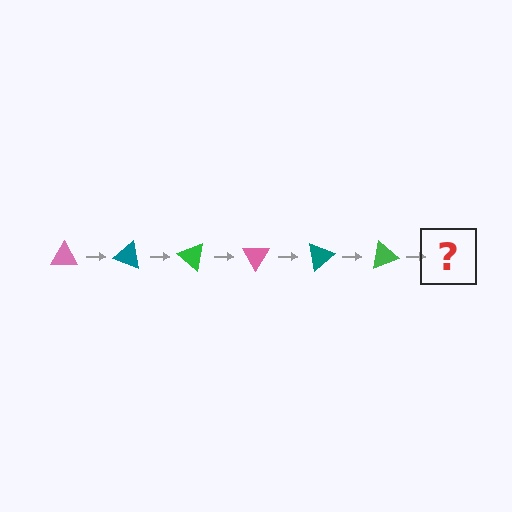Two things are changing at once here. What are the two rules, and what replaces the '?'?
The two rules are that it rotates 20 degrees each step and the color cycles through pink, teal, and green. The '?' should be a pink triangle, rotated 120 degrees from the start.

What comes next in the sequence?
The next element should be a pink triangle, rotated 120 degrees from the start.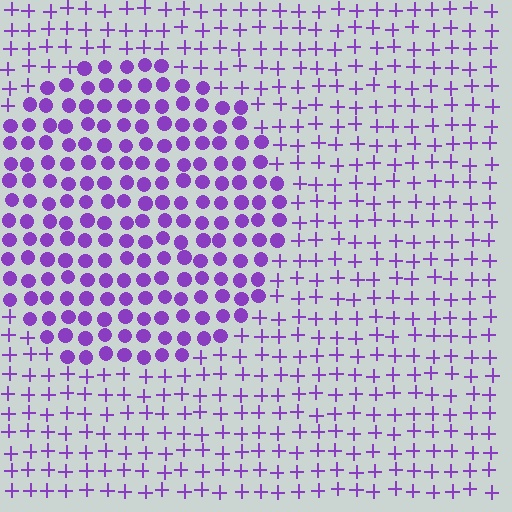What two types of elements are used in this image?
The image uses circles inside the circle region and plus signs outside it.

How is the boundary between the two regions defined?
The boundary is defined by a change in element shape: circles inside vs. plus signs outside. All elements share the same color and spacing.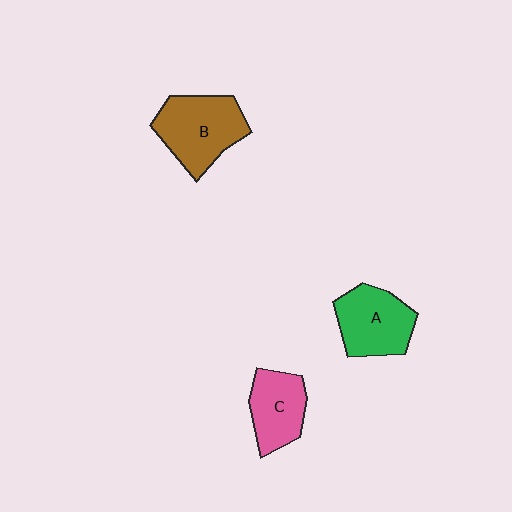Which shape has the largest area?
Shape B (brown).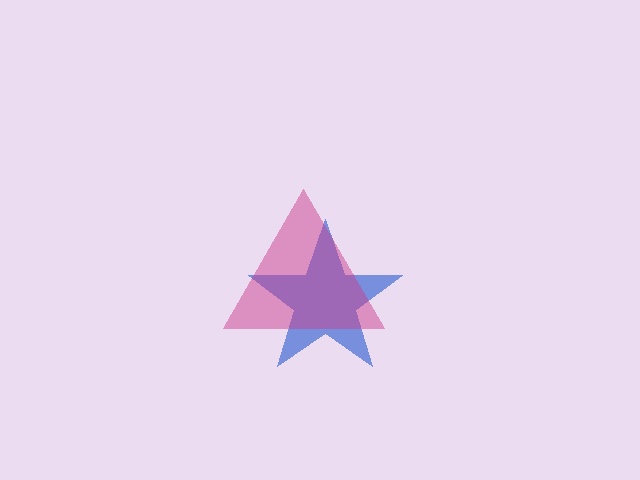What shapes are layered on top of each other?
The layered shapes are: a blue star, a magenta triangle.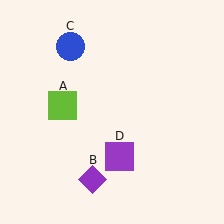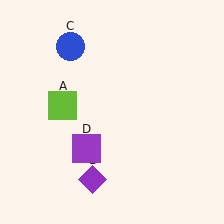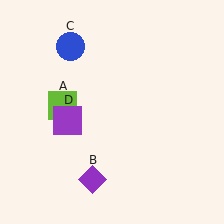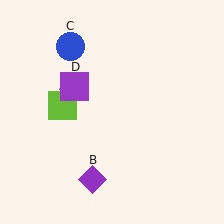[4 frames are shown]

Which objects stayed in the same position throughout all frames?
Lime square (object A) and purple diamond (object B) and blue circle (object C) remained stationary.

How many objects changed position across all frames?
1 object changed position: purple square (object D).